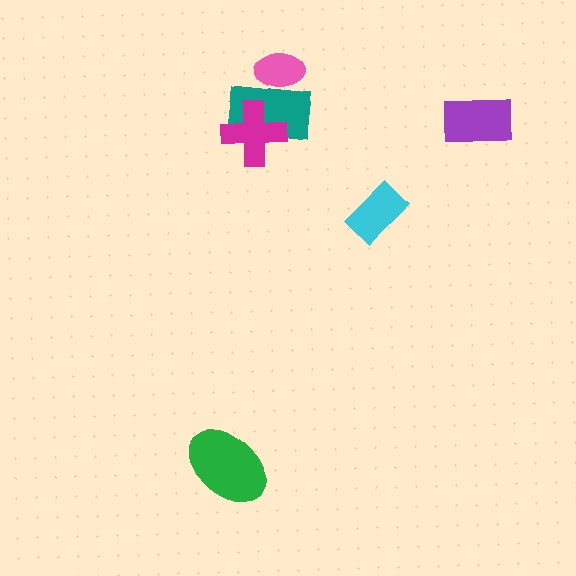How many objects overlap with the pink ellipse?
1 object overlaps with the pink ellipse.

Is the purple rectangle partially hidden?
No, no other shape covers it.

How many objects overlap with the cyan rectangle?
0 objects overlap with the cyan rectangle.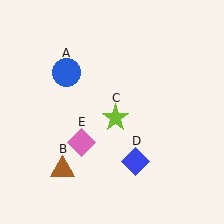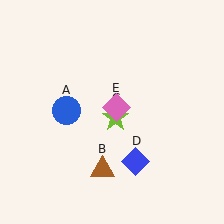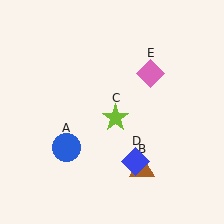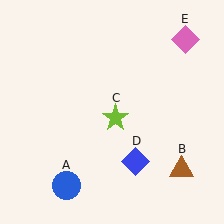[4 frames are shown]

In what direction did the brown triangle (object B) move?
The brown triangle (object B) moved right.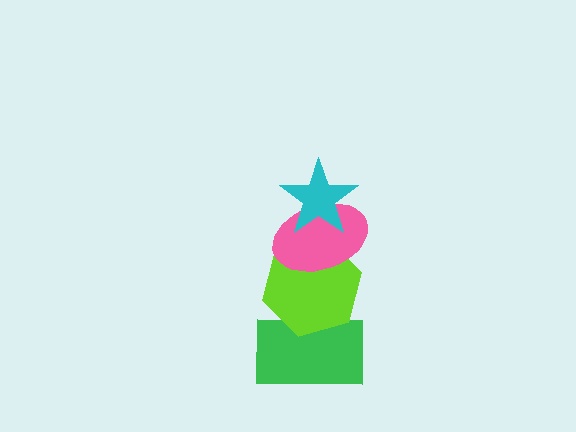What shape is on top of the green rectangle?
The lime hexagon is on top of the green rectangle.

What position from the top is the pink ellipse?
The pink ellipse is 2nd from the top.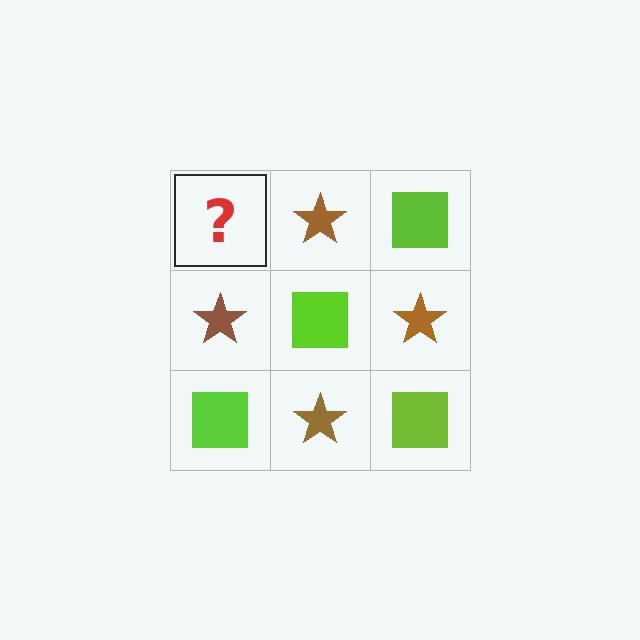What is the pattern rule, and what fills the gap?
The rule is that it alternates lime square and brown star in a checkerboard pattern. The gap should be filled with a lime square.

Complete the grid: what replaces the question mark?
The question mark should be replaced with a lime square.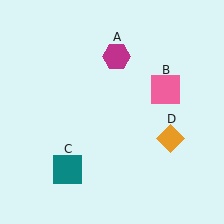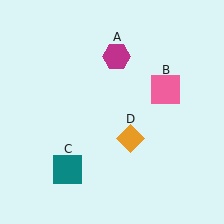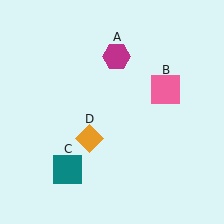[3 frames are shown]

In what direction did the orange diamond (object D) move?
The orange diamond (object D) moved left.